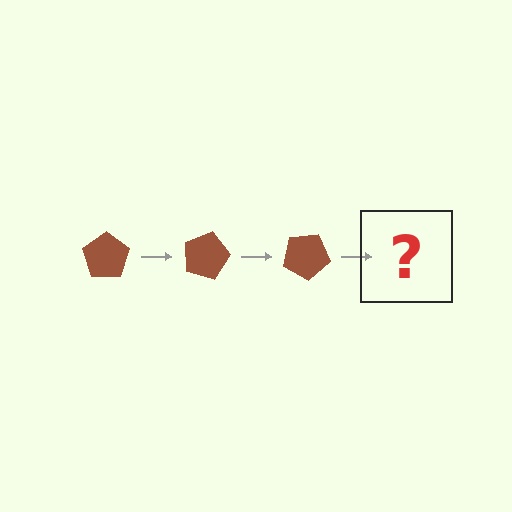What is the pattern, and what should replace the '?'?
The pattern is that the pentagon rotates 15 degrees each step. The '?' should be a brown pentagon rotated 45 degrees.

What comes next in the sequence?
The next element should be a brown pentagon rotated 45 degrees.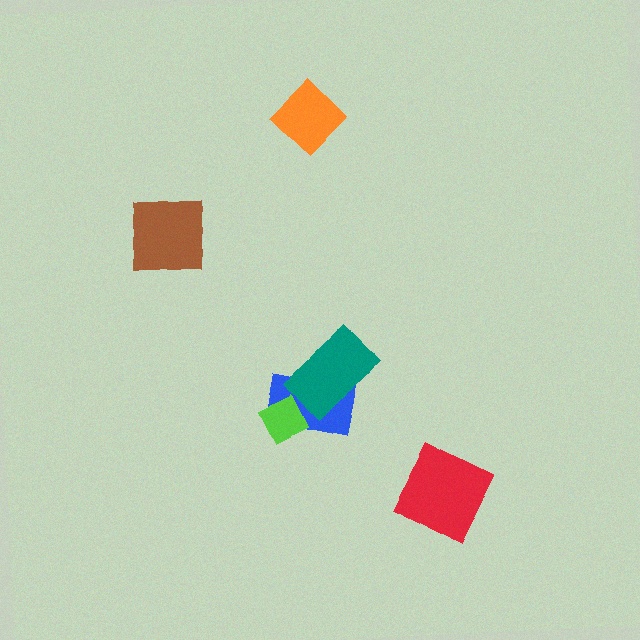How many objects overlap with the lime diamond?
1 object overlaps with the lime diamond.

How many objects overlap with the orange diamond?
0 objects overlap with the orange diamond.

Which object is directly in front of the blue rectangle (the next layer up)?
The lime diamond is directly in front of the blue rectangle.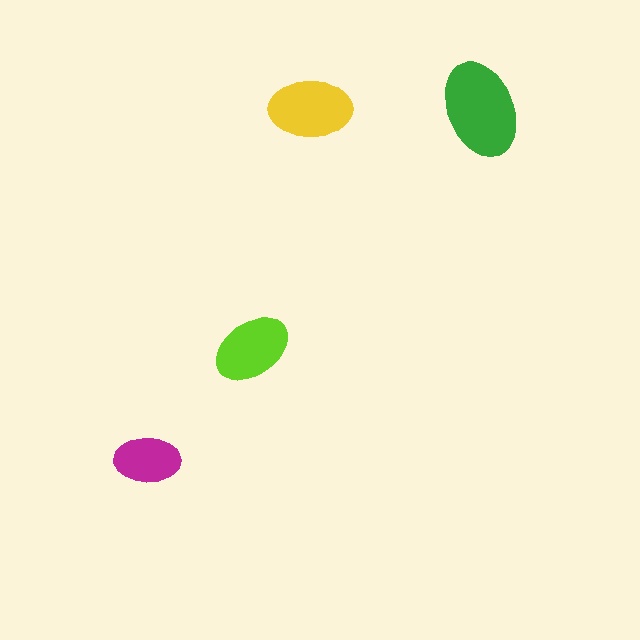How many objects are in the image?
There are 4 objects in the image.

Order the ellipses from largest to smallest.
the green one, the yellow one, the lime one, the magenta one.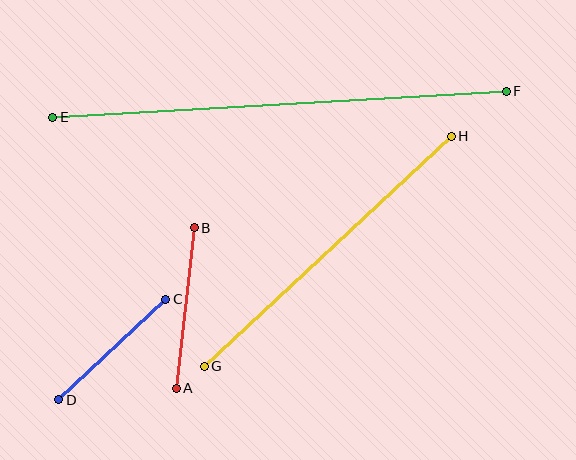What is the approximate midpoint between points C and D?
The midpoint is at approximately (112, 349) pixels.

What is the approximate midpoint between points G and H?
The midpoint is at approximately (328, 251) pixels.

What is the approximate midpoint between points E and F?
The midpoint is at approximately (279, 104) pixels.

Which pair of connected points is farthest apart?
Points E and F are farthest apart.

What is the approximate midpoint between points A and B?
The midpoint is at approximately (185, 308) pixels.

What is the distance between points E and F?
The distance is approximately 454 pixels.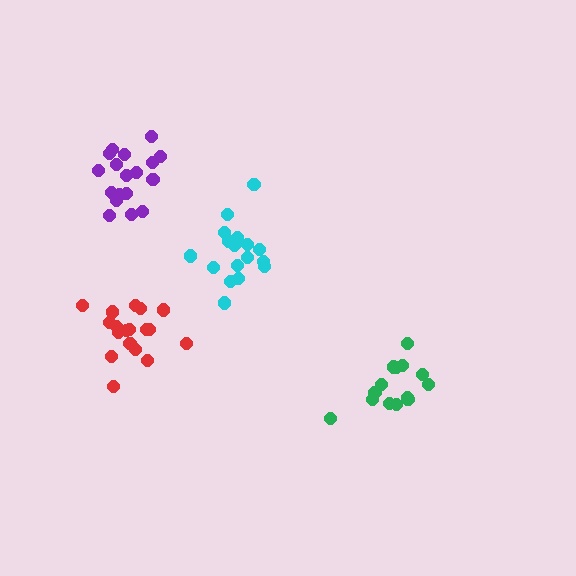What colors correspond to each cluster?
The clusters are colored: purple, cyan, green, red.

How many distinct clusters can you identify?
There are 4 distinct clusters.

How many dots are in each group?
Group 1: 18 dots, Group 2: 17 dots, Group 3: 14 dots, Group 4: 18 dots (67 total).